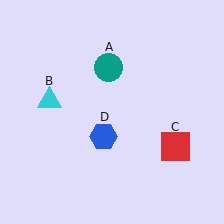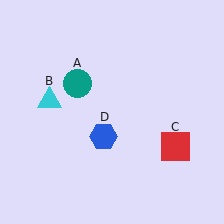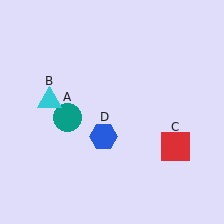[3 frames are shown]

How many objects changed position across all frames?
1 object changed position: teal circle (object A).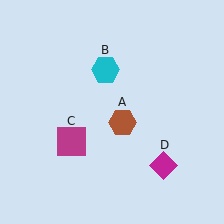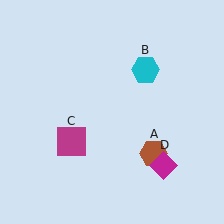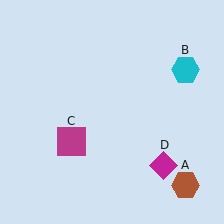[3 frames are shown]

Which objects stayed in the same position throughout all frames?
Magenta square (object C) and magenta diamond (object D) remained stationary.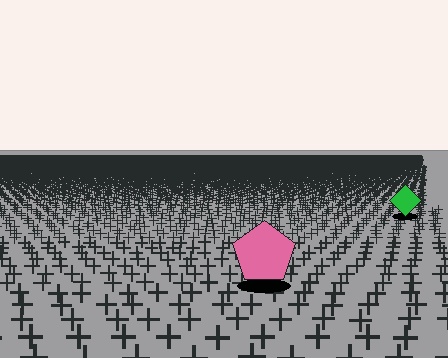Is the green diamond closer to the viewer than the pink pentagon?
No. The pink pentagon is closer — you can tell from the texture gradient: the ground texture is coarser near it.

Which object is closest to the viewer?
The pink pentagon is closest. The texture marks near it are larger and more spread out.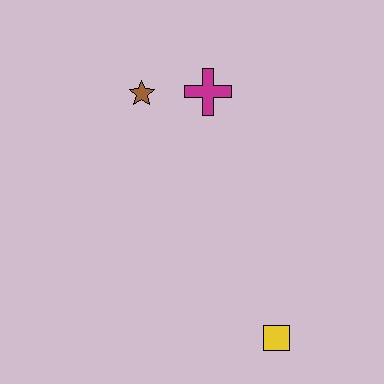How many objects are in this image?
There are 3 objects.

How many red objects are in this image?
There are no red objects.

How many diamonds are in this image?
There are no diamonds.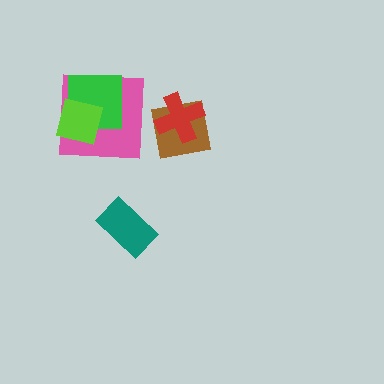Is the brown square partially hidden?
Yes, it is partially covered by another shape.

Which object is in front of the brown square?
The red cross is in front of the brown square.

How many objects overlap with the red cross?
1 object overlaps with the red cross.